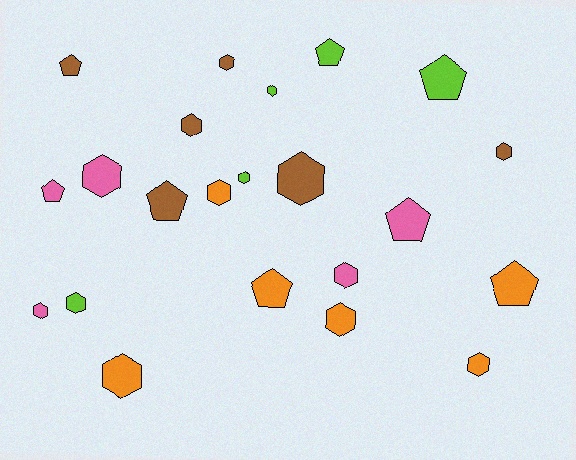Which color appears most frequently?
Brown, with 6 objects.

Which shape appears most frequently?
Hexagon, with 14 objects.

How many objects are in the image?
There are 22 objects.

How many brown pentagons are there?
There are 2 brown pentagons.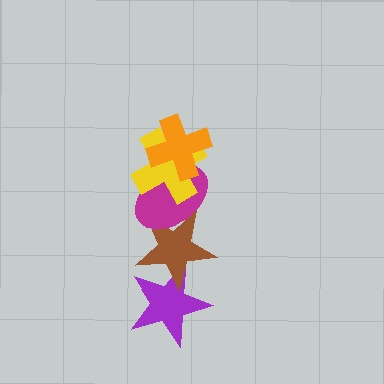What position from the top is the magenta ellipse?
The magenta ellipse is 3rd from the top.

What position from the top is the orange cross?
The orange cross is 1st from the top.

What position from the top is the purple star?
The purple star is 5th from the top.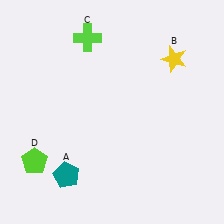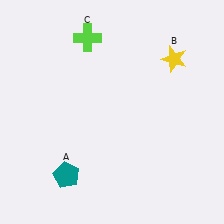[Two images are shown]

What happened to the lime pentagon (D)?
The lime pentagon (D) was removed in Image 2. It was in the bottom-left area of Image 1.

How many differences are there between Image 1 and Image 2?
There is 1 difference between the two images.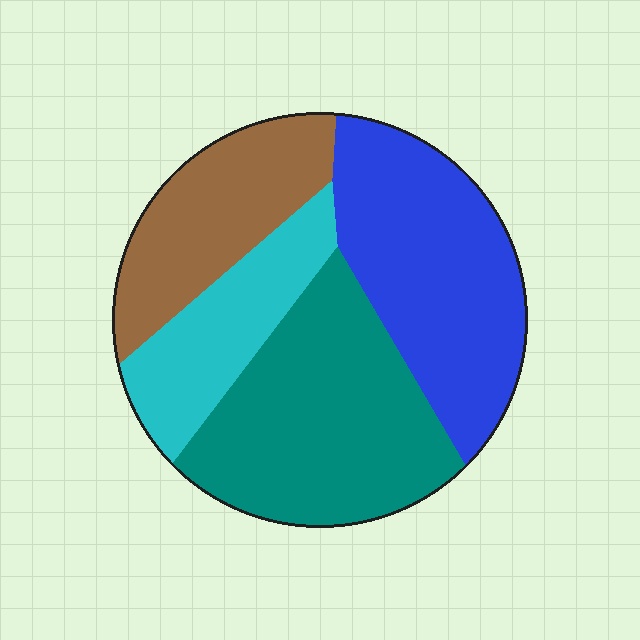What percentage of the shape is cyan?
Cyan covers roughly 15% of the shape.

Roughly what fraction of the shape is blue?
Blue takes up between a quarter and a half of the shape.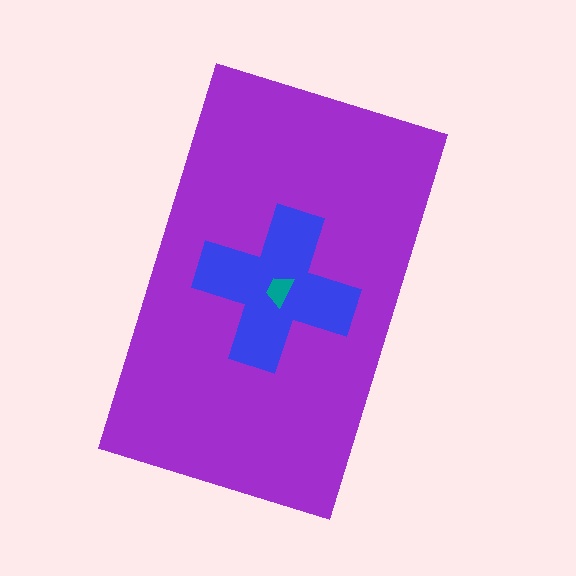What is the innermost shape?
The teal trapezoid.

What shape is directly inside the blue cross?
The teal trapezoid.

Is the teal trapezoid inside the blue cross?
Yes.